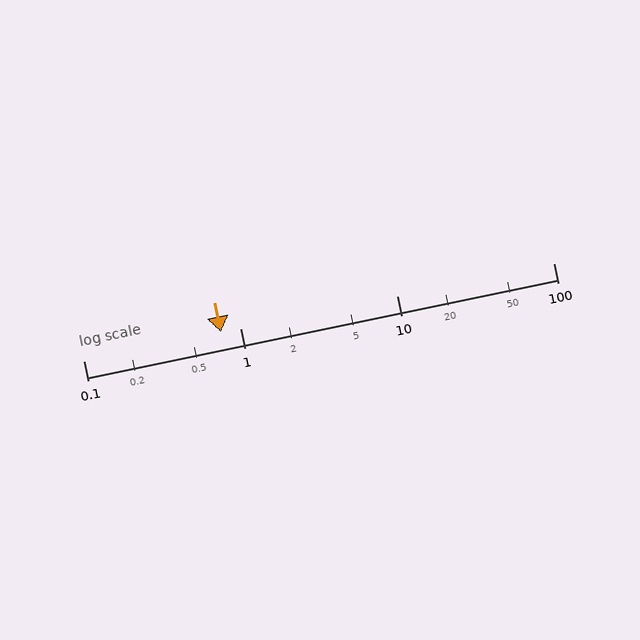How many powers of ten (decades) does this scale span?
The scale spans 3 decades, from 0.1 to 100.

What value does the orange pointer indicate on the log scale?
The pointer indicates approximately 0.75.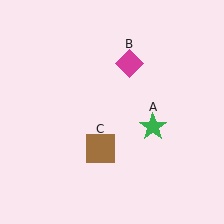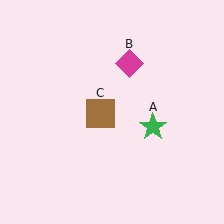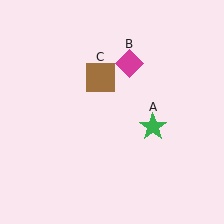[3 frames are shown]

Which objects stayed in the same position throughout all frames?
Green star (object A) and magenta diamond (object B) remained stationary.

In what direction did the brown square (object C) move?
The brown square (object C) moved up.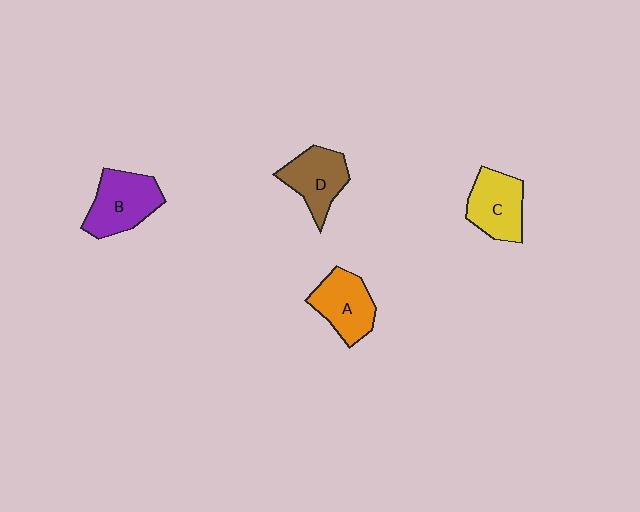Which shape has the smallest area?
Shape D (brown).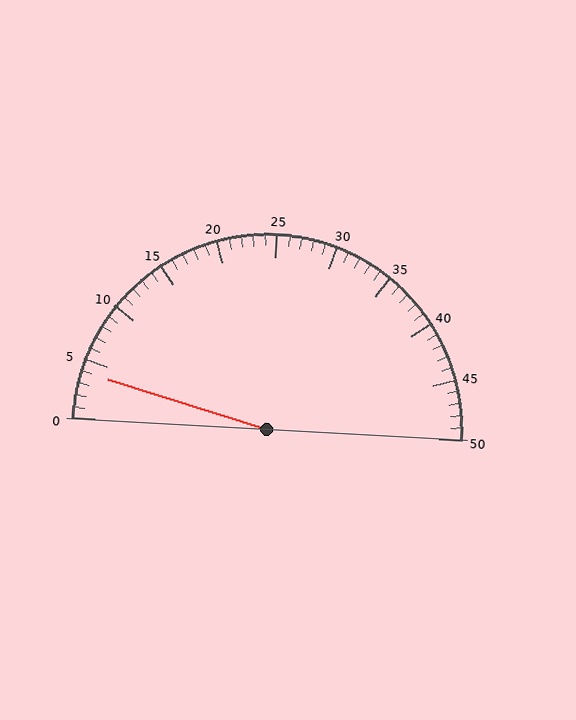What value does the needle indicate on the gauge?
The needle indicates approximately 4.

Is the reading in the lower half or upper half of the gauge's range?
The reading is in the lower half of the range (0 to 50).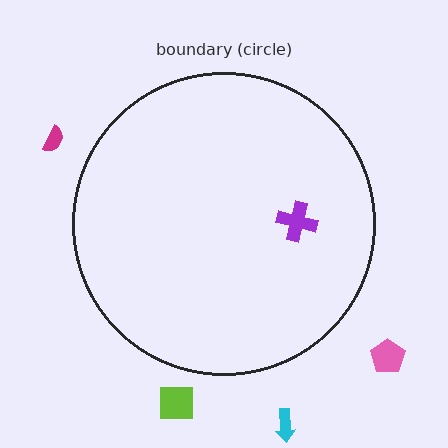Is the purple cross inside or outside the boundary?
Inside.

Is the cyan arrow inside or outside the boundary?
Outside.